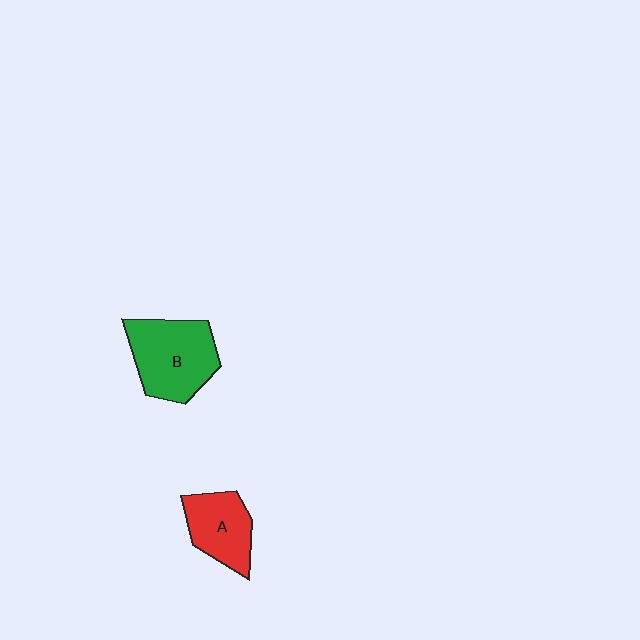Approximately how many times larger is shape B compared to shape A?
Approximately 1.4 times.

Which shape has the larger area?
Shape B (green).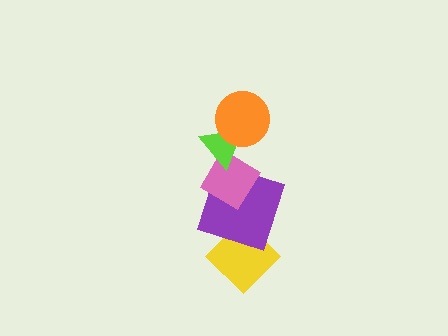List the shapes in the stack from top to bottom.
From top to bottom: the orange circle, the lime triangle, the pink diamond, the purple square, the yellow diamond.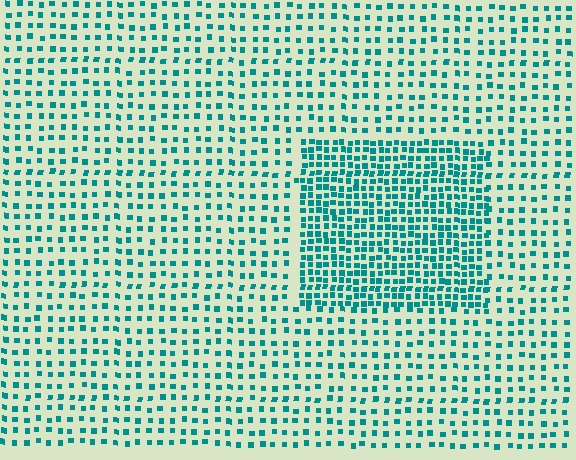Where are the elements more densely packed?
The elements are more densely packed inside the rectangle boundary.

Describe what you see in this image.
The image contains small teal elements arranged at two different densities. A rectangle-shaped region is visible where the elements are more densely packed than the surrounding area.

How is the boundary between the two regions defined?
The boundary is defined by a change in element density (approximately 2.1x ratio). All elements are the same color, size, and shape.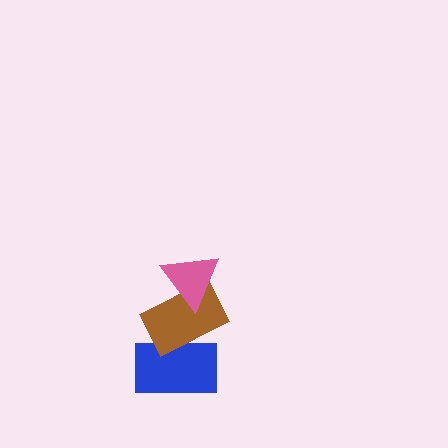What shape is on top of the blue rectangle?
The brown rectangle is on top of the blue rectangle.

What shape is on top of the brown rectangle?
The pink triangle is on top of the brown rectangle.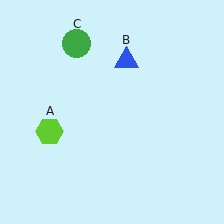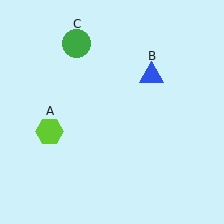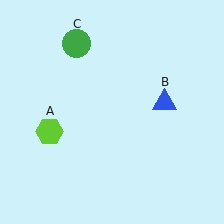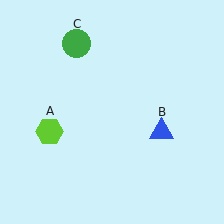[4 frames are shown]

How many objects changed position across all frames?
1 object changed position: blue triangle (object B).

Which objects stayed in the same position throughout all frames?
Lime hexagon (object A) and green circle (object C) remained stationary.